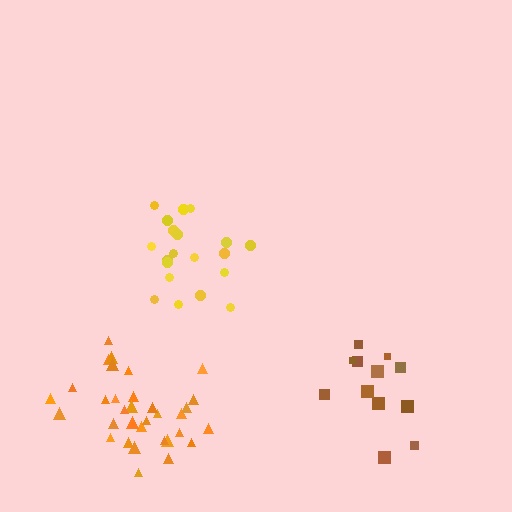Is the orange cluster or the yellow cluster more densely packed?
Orange.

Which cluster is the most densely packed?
Orange.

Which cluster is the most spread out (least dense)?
Brown.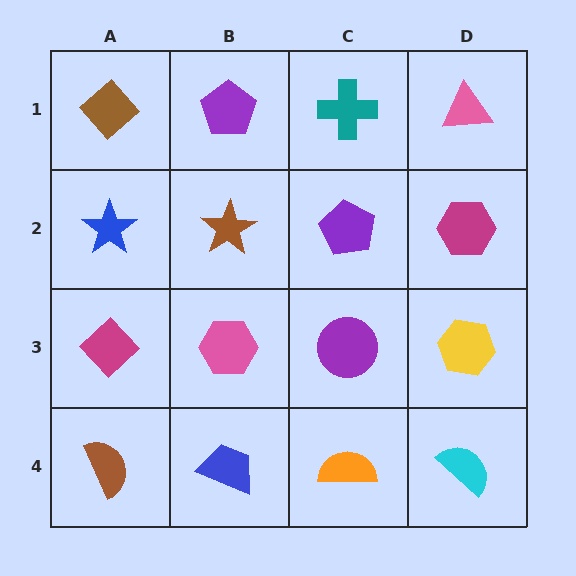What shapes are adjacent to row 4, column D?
A yellow hexagon (row 3, column D), an orange semicircle (row 4, column C).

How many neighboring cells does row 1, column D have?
2.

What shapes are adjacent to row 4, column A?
A magenta diamond (row 3, column A), a blue trapezoid (row 4, column B).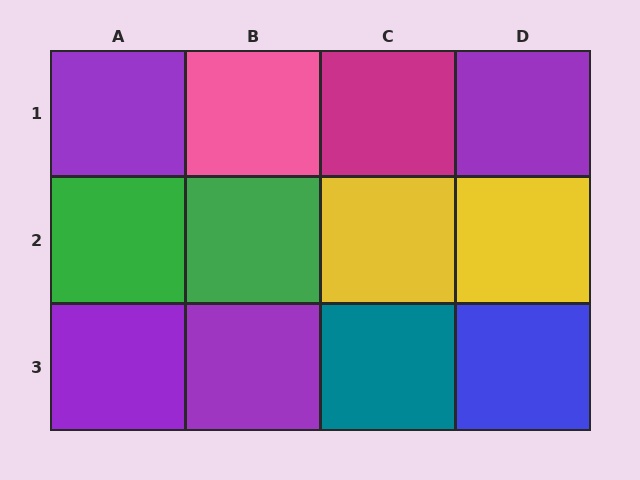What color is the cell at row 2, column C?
Yellow.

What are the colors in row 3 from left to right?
Purple, purple, teal, blue.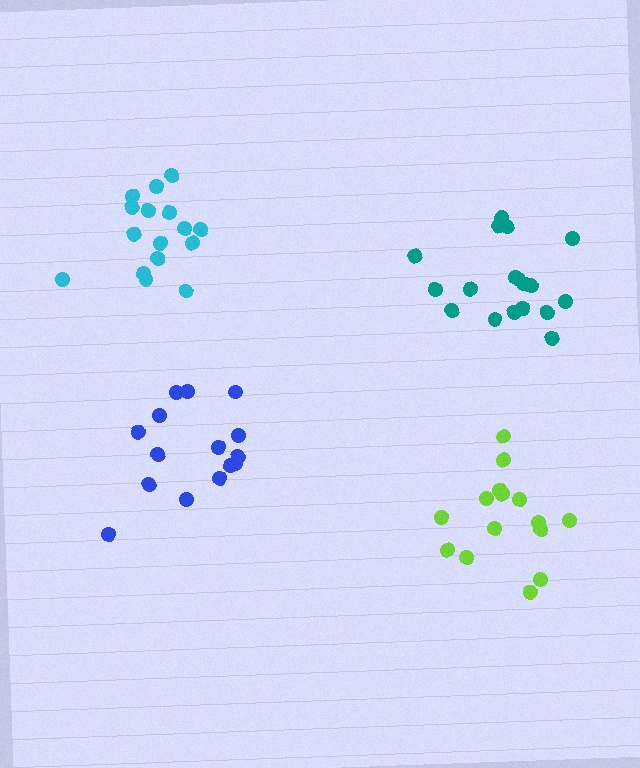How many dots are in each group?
Group 1: 16 dots, Group 2: 15 dots, Group 3: 15 dots, Group 4: 18 dots (64 total).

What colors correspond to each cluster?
The clusters are colored: cyan, lime, blue, teal.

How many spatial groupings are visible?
There are 4 spatial groupings.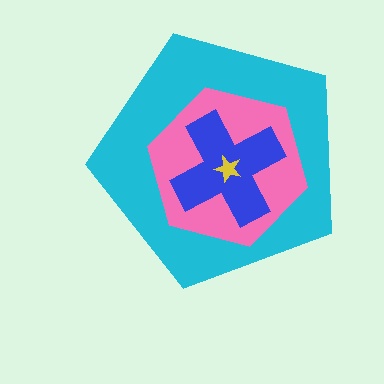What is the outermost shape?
The cyan pentagon.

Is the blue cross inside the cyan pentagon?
Yes.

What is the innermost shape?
The yellow star.